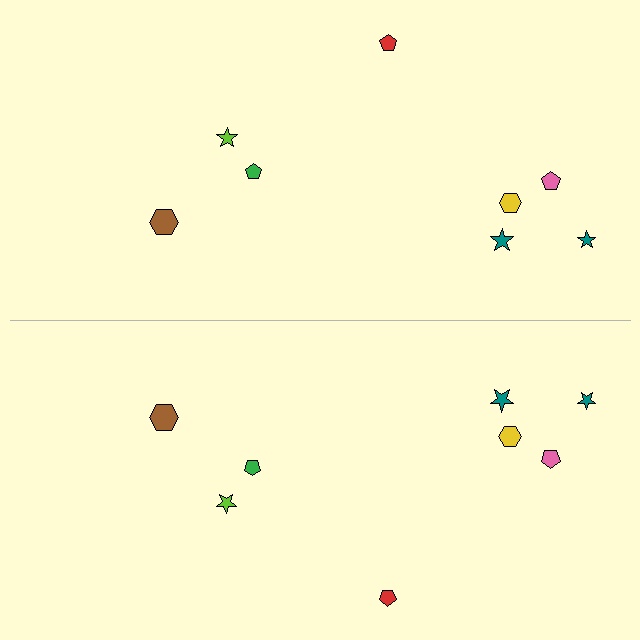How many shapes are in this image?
There are 16 shapes in this image.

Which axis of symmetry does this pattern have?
The pattern has a horizontal axis of symmetry running through the center of the image.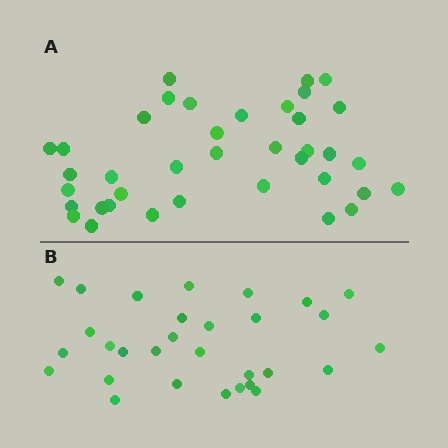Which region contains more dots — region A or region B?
Region A (the top region) has more dots.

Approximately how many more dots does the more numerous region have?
Region A has roughly 8 or so more dots than region B.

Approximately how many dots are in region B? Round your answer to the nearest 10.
About 30 dots.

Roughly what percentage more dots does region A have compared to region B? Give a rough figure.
About 25% more.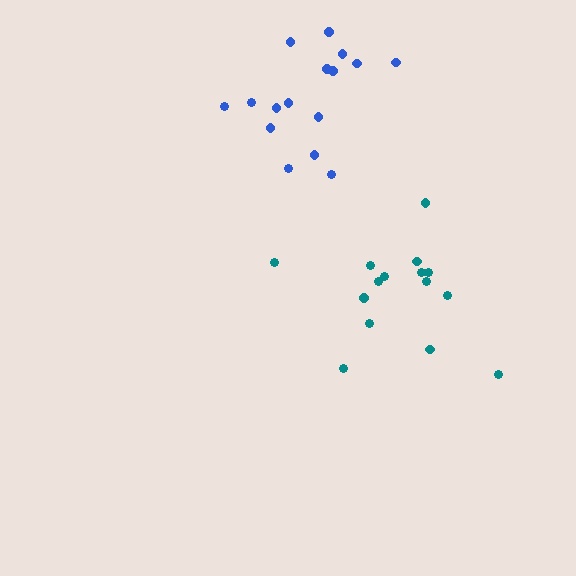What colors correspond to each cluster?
The clusters are colored: teal, blue.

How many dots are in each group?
Group 1: 15 dots, Group 2: 16 dots (31 total).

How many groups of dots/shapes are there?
There are 2 groups.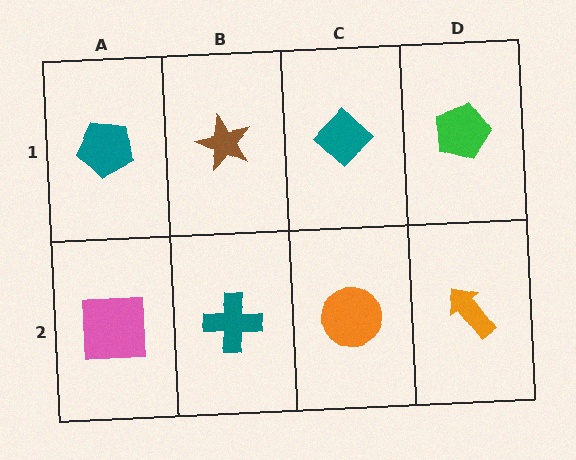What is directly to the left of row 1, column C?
A brown star.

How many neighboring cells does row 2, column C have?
3.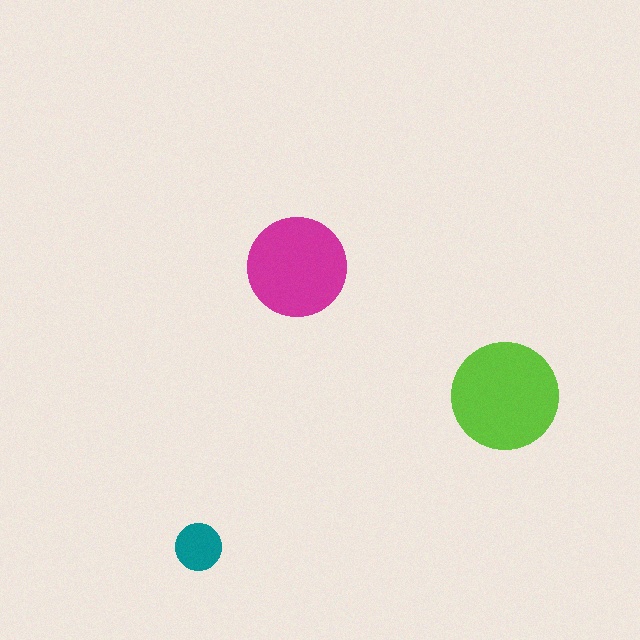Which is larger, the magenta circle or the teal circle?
The magenta one.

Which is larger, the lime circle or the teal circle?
The lime one.